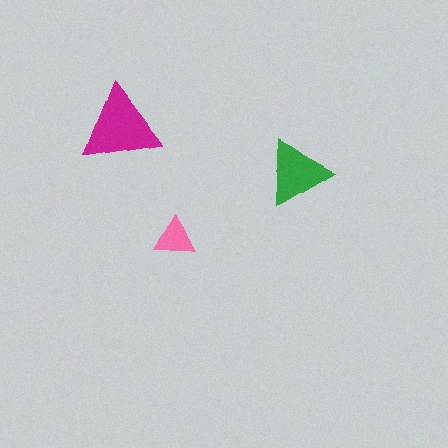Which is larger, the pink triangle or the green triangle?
The green one.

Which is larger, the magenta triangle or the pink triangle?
The magenta one.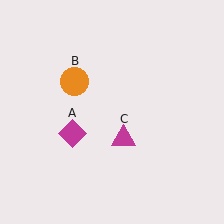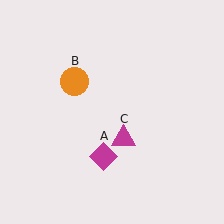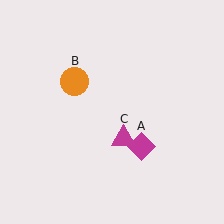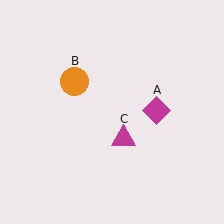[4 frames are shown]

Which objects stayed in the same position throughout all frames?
Orange circle (object B) and magenta triangle (object C) remained stationary.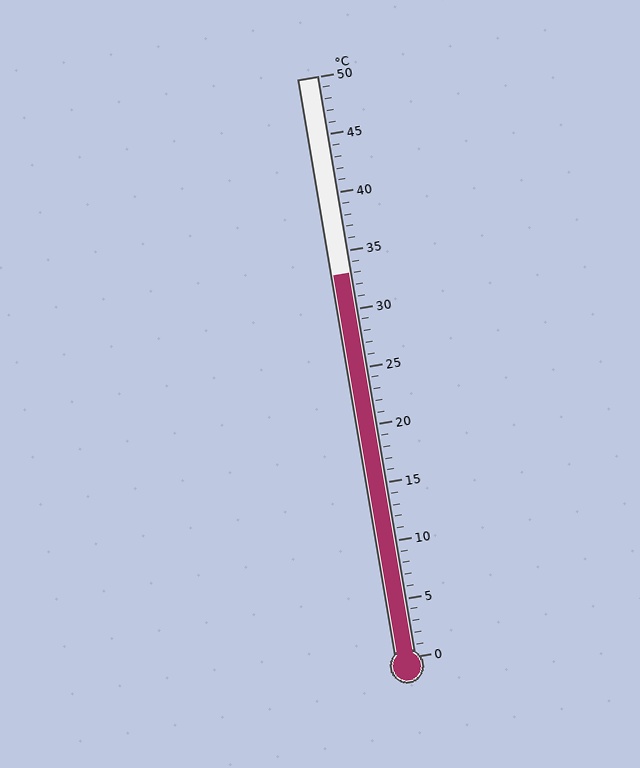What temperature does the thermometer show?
The thermometer shows approximately 33°C.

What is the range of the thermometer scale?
The thermometer scale ranges from 0°C to 50°C.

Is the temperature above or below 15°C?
The temperature is above 15°C.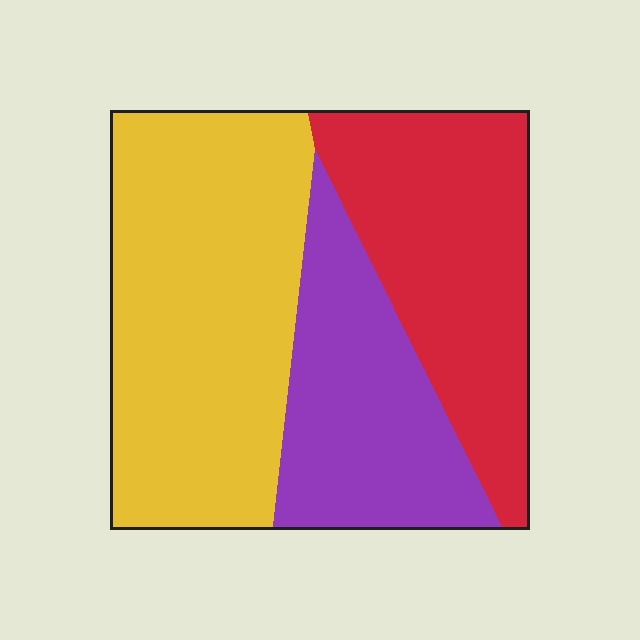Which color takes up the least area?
Purple, at roughly 25%.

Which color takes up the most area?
Yellow, at roughly 45%.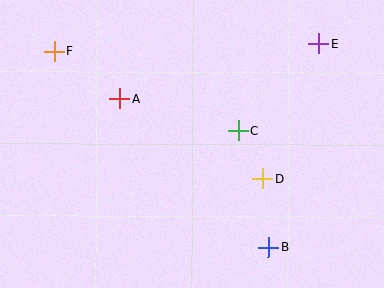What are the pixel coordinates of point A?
Point A is at (120, 98).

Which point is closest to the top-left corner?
Point F is closest to the top-left corner.